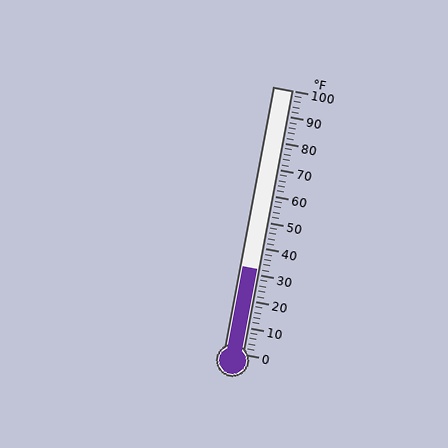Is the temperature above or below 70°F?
The temperature is below 70°F.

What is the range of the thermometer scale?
The thermometer scale ranges from 0°F to 100°F.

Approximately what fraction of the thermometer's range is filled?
The thermometer is filled to approximately 30% of its range.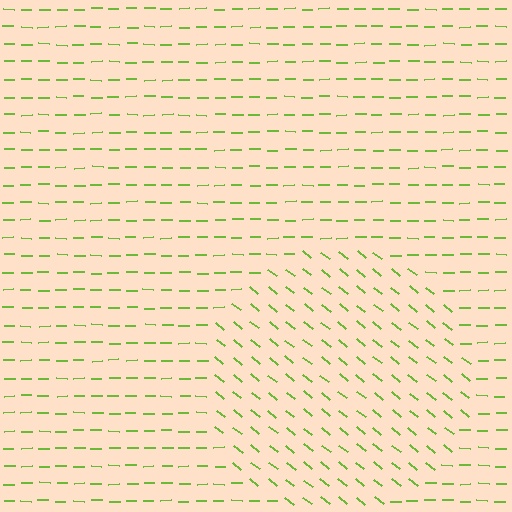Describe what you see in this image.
The image is filled with small lime line segments. A circle region in the image has lines oriented differently from the surrounding lines, creating a visible texture boundary.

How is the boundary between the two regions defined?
The boundary is defined purely by a change in line orientation (approximately 39 degrees difference). All lines are the same color and thickness.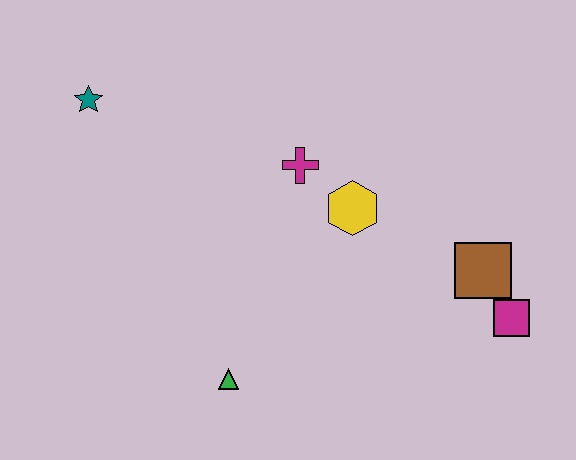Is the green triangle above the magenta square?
No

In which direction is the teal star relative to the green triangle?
The teal star is above the green triangle.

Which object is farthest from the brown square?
The teal star is farthest from the brown square.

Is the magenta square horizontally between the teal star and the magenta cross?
No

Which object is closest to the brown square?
The magenta square is closest to the brown square.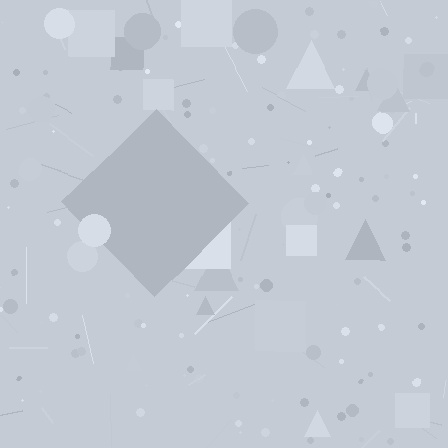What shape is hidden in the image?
A diamond is hidden in the image.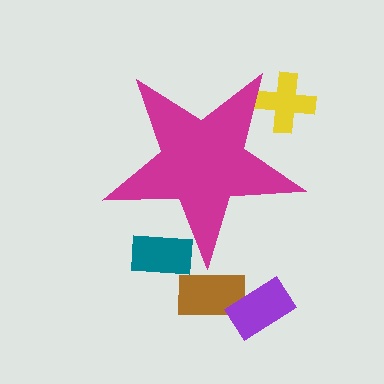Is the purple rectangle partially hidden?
No, the purple rectangle is fully visible.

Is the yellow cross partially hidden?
Yes, the yellow cross is partially hidden behind the magenta star.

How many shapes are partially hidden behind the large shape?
2 shapes are partially hidden.